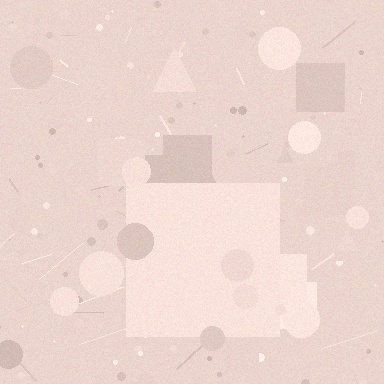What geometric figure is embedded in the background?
A square is embedded in the background.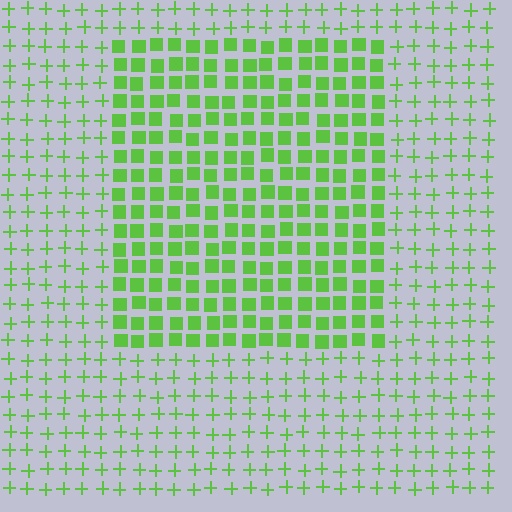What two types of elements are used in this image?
The image uses squares inside the rectangle region and plus signs outside it.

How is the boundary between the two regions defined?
The boundary is defined by a change in element shape: squares inside vs. plus signs outside. All elements share the same color and spacing.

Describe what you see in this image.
The image is filled with small lime elements arranged in a uniform grid. A rectangle-shaped region contains squares, while the surrounding area contains plus signs. The boundary is defined purely by the change in element shape.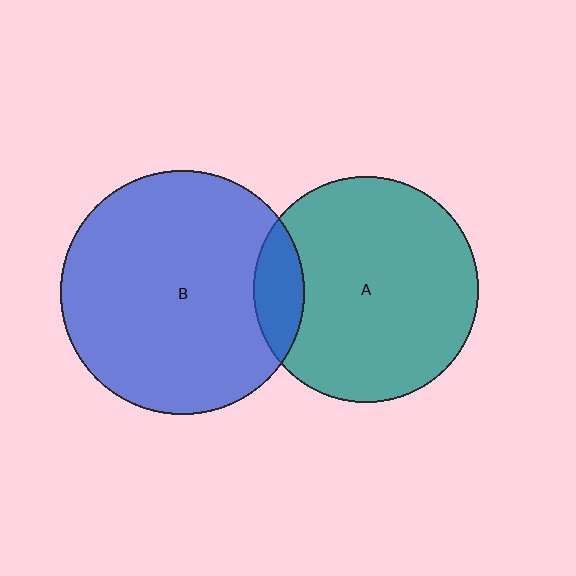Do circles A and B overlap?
Yes.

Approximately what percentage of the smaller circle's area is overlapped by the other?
Approximately 15%.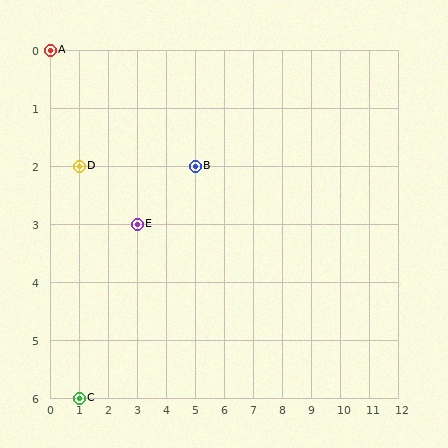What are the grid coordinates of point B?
Point B is at grid coordinates (5, 2).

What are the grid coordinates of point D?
Point D is at grid coordinates (1, 2).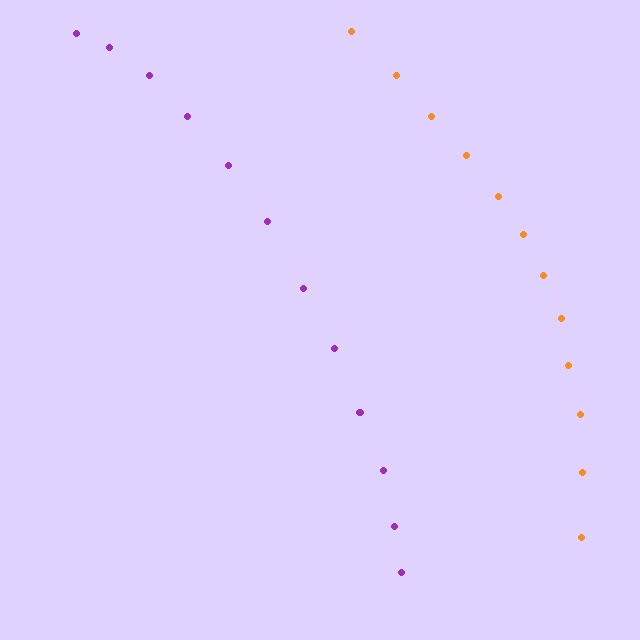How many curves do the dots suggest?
There are 2 distinct paths.